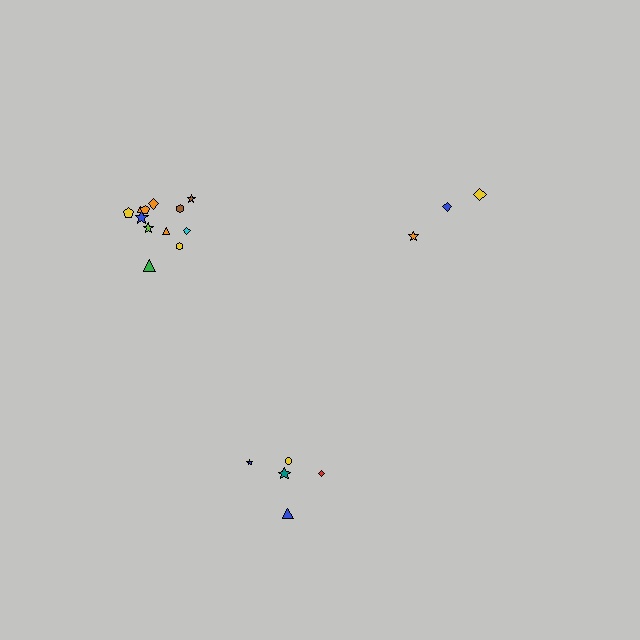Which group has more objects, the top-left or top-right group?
The top-left group.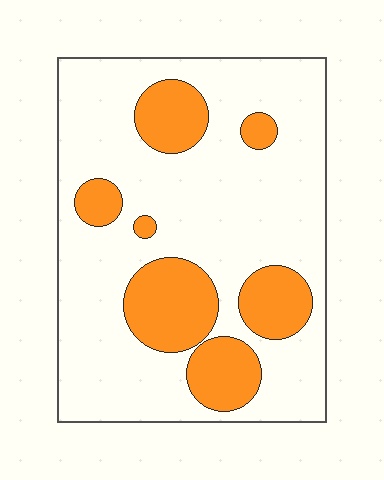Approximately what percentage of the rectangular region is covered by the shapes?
Approximately 25%.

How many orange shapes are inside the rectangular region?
7.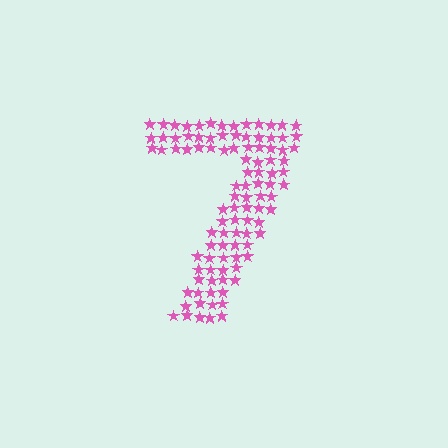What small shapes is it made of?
It is made of small stars.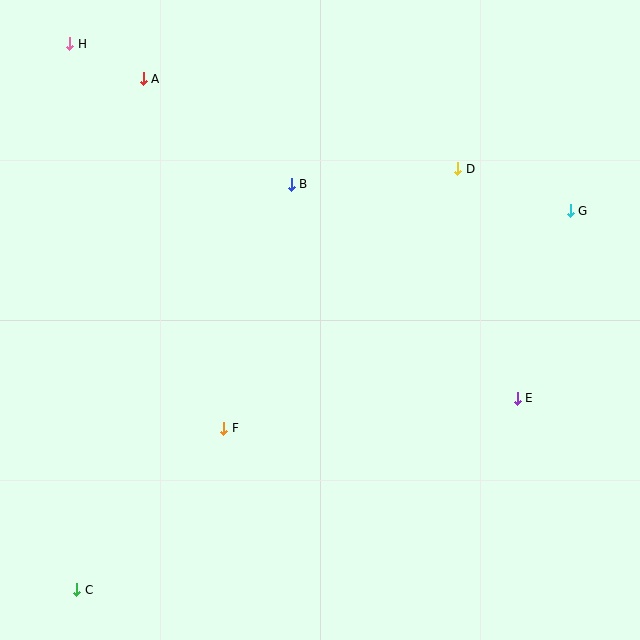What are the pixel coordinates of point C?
Point C is at (77, 590).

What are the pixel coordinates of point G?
Point G is at (570, 211).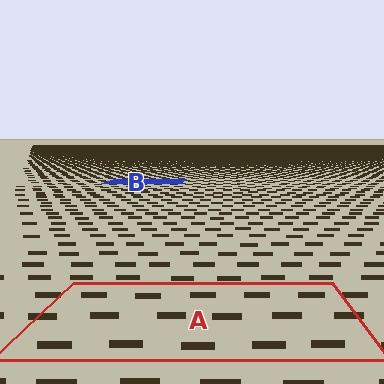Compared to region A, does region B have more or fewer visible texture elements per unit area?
Region B has more texture elements per unit area — they are packed more densely because it is farther away.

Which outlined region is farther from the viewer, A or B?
Region B is farther from the viewer — the texture elements inside it appear smaller and more densely packed.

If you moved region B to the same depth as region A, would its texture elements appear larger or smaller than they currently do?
They would appear larger. At a closer depth, the same texture elements are projected at a bigger on-screen size.